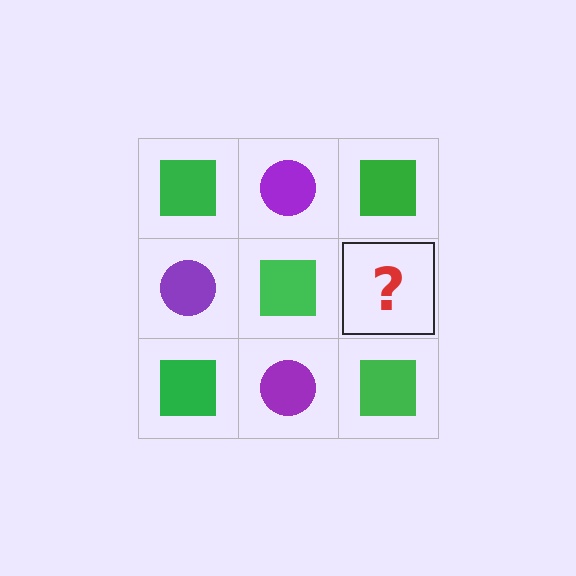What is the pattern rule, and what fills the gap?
The rule is that it alternates green square and purple circle in a checkerboard pattern. The gap should be filled with a purple circle.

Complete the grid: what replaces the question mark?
The question mark should be replaced with a purple circle.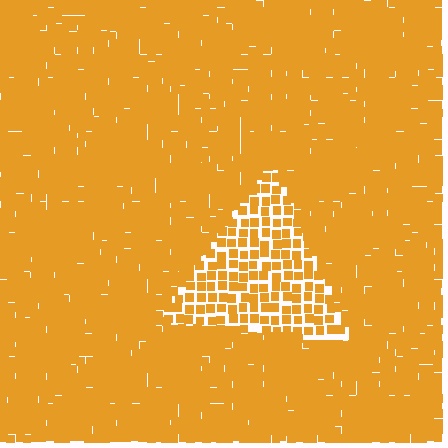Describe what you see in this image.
The image contains small orange elements arranged at two different densities. A triangle-shaped region is visible where the elements are less densely packed than the surrounding area.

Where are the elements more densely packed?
The elements are more densely packed outside the triangle boundary.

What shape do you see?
I see a triangle.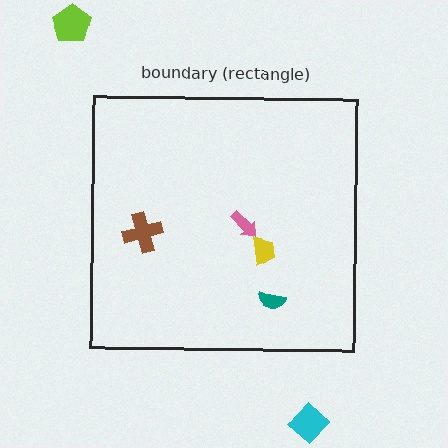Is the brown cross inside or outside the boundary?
Inside.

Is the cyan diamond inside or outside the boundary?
Outside.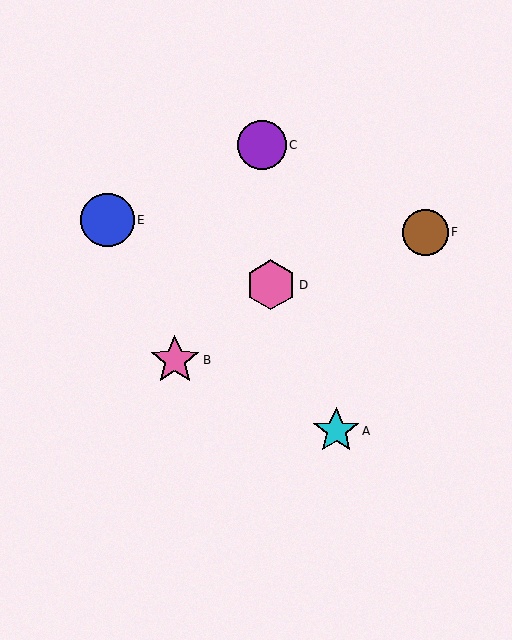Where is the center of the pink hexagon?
The center of the pink hexagon is at (271, 285).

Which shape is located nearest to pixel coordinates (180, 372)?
The pink star (labeled B) at (175, 360) is nearest to that location.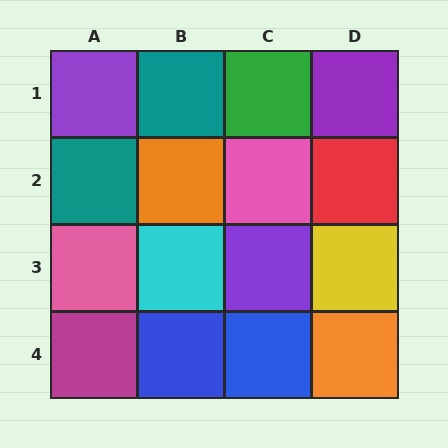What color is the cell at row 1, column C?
Green.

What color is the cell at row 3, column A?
Pink.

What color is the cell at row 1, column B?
Teal.